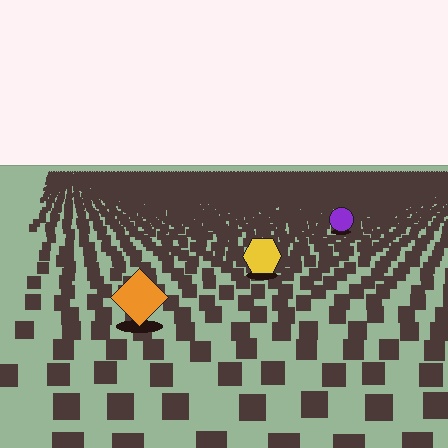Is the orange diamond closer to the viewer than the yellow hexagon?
Yes. The orange diamond is closer — you can tell from the texture gradient: the ground texture is coarser near it.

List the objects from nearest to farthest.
From nearest to farthest: the orange diamond, the yellow hexagon, the purple circle.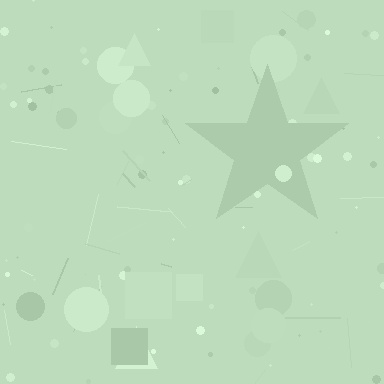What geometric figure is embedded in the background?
A star is embedded in the background.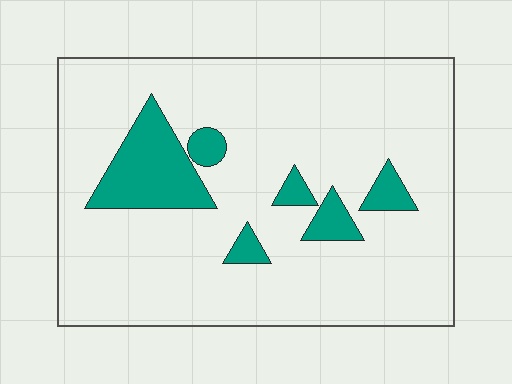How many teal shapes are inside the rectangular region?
6.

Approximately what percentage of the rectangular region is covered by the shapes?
Approximately 15%.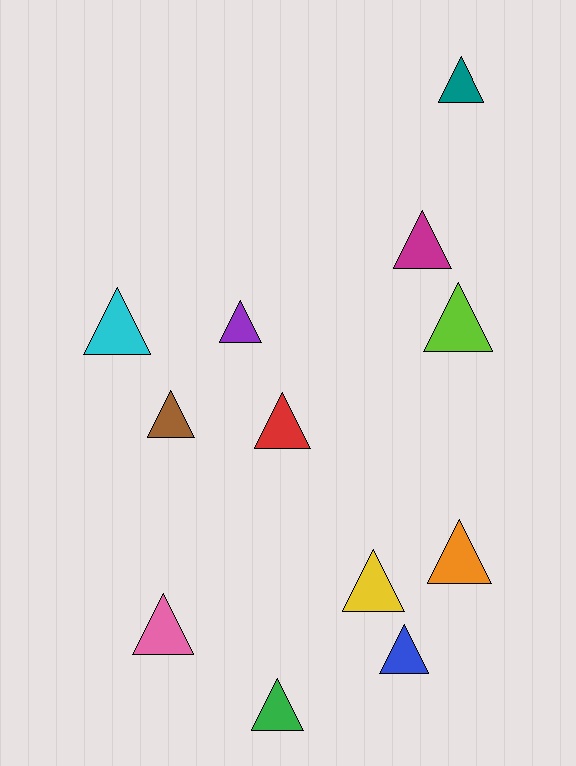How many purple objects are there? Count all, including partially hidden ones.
There is 1 purple object.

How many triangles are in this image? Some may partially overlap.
There are 12 triangles.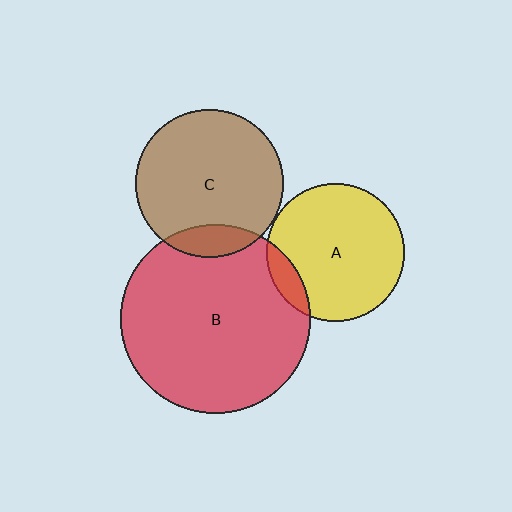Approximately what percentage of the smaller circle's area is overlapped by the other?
Approximately 10%.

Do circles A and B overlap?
Yes.